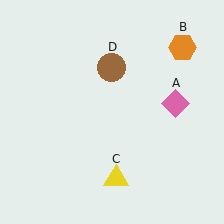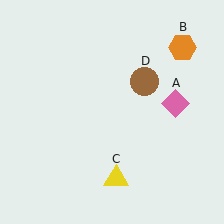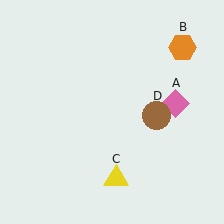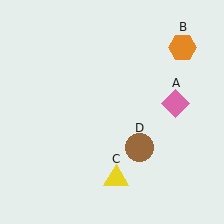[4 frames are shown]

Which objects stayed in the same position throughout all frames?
Pink diamond (object A) and orange hexagon (object B) and yellow triangle (object C) remained stationary.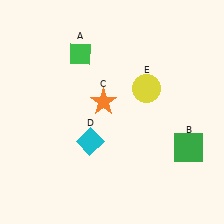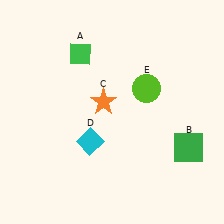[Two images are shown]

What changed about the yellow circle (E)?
In Image 1, E is yellow. In Image 2, it changed to lime.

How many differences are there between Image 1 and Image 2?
There is 1 difference between the two images.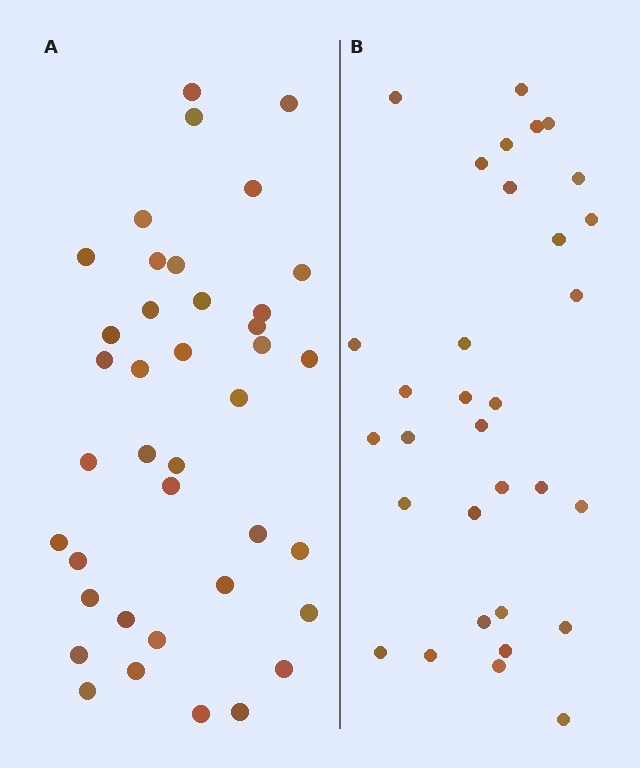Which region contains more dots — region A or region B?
Region A (the left region) has more dots.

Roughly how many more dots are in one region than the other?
Region A has roughly 8 or so more dots than region B.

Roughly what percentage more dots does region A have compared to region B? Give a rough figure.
About 20% more.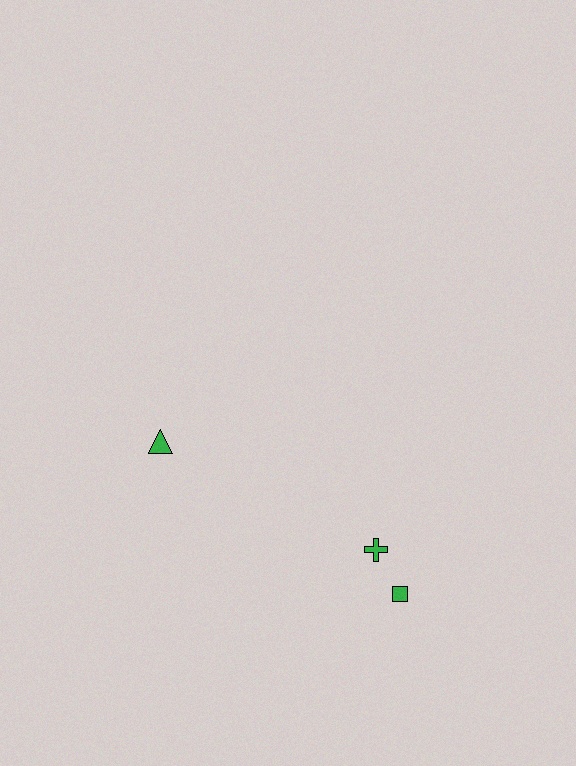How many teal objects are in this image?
There are no teal objects.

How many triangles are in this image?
There is 1 triangle.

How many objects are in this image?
There are 3 objects.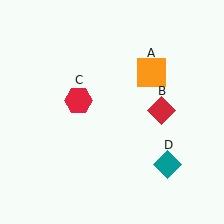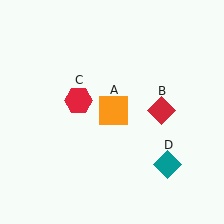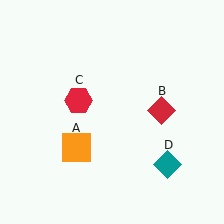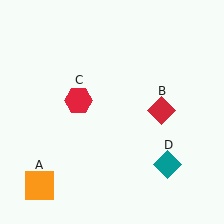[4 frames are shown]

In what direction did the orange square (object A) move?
The orange square (object A) moved down and to the left.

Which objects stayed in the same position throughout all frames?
Red diamond (object B) and red hexagon (object C) and teal diamond (object D) remained stationary.